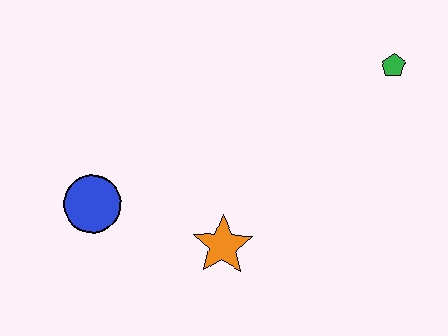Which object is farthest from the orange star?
The green pentagon is farthest from the orange star.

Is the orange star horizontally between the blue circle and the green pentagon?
Yes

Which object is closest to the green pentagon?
The orange star is closest to the green pentagon.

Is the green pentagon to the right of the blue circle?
Yes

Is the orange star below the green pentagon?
Yes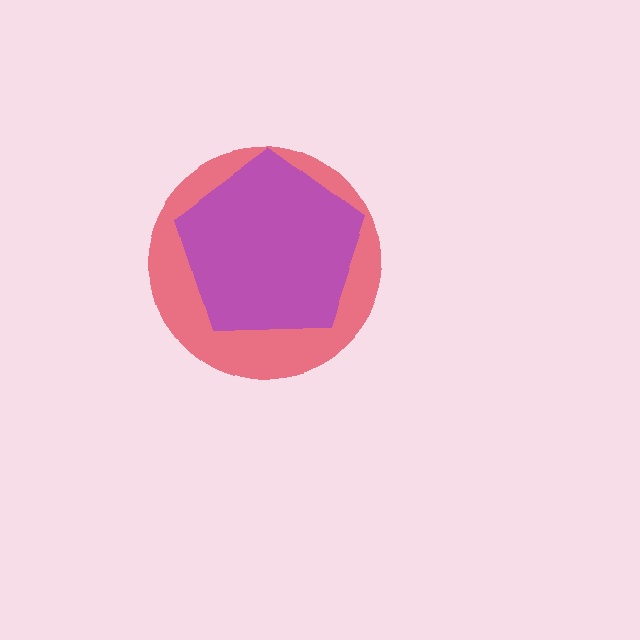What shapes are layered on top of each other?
The layered shapes are: a red circle, a purple pentagon.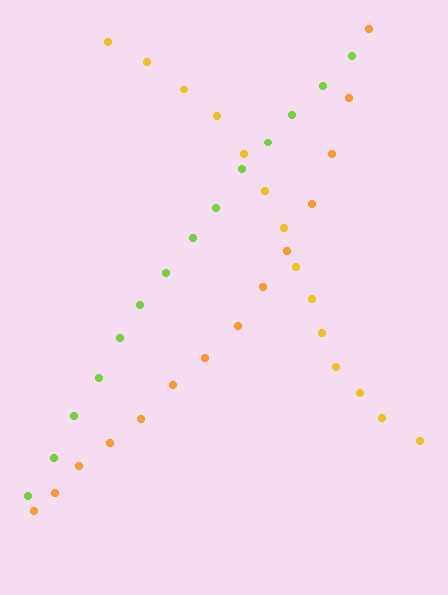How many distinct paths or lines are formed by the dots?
There are 3 distinct paths.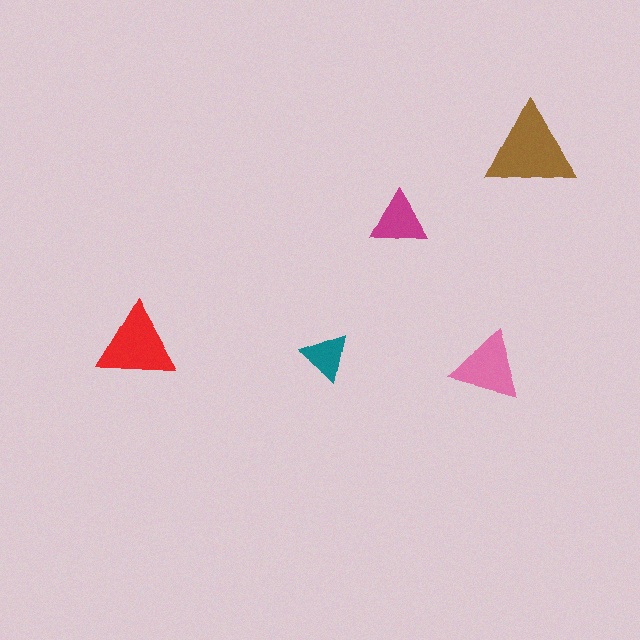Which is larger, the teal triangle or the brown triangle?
The brown one.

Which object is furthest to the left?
The red triangle is leftmost.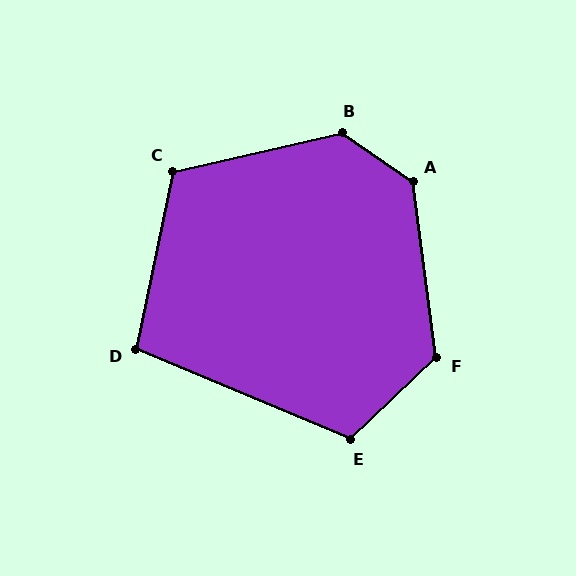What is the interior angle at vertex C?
Approximately 114 degrees (obtuse).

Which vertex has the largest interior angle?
B, at approximately 133 degrees.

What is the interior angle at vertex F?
Approximately 126 degrees (obtuse).